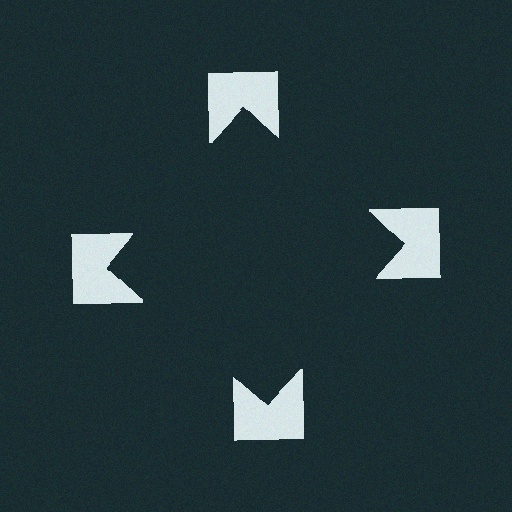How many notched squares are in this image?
There are 4 — one at each vertex of the illusory square.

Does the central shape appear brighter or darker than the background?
It typically appears slightly darker than the background, even though no actual brightness change is drawn.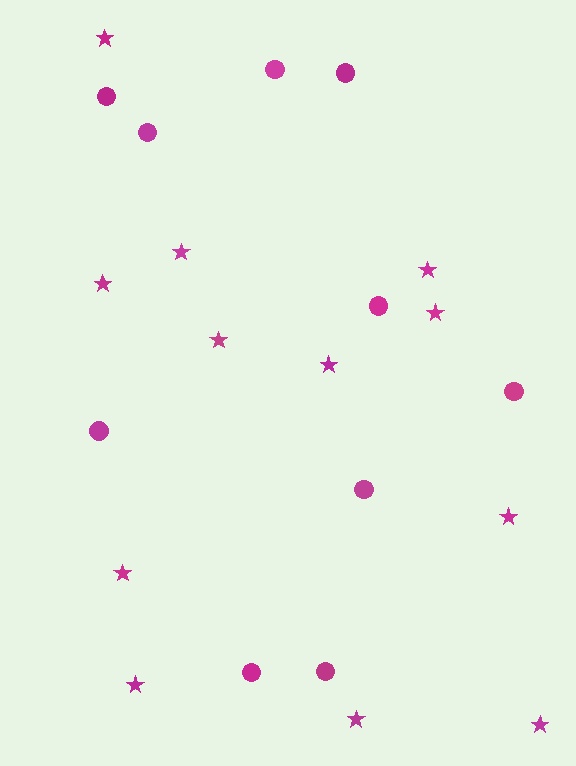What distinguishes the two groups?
There are 2 groups: one group of circles (10) and one group of stars (12).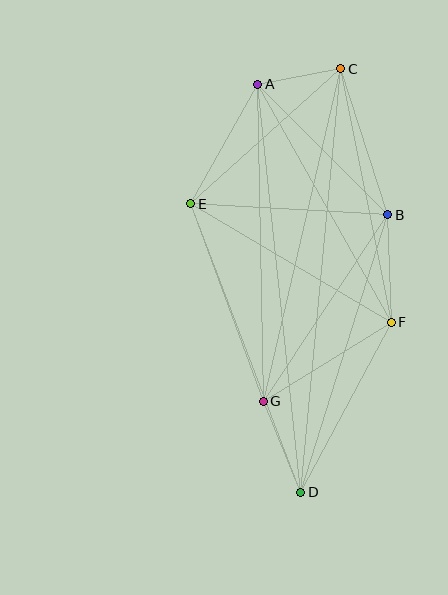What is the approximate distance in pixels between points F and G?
The distance between F and G is approximately 151 pixels.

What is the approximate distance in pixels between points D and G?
The distance between D and G is approximately 98 pixels.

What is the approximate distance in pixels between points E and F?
The distance between E and F is approximately 233 pixels.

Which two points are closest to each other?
Points A and C are closest to each other.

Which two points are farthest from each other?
Points C and D are farthest from each other.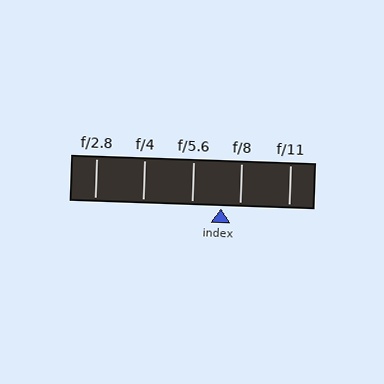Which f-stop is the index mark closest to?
The index mark is closest to f/8.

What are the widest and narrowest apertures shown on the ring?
The widest aperture shown is f/2.8 and the narrowest is f/11.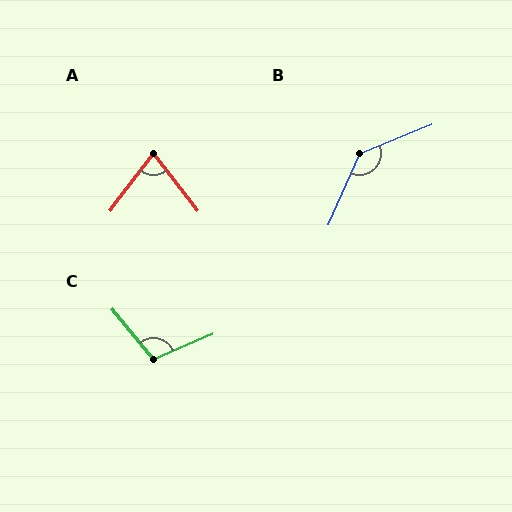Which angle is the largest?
B, at approximately 137 degrees.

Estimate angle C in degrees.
Approximately 106 degrees.